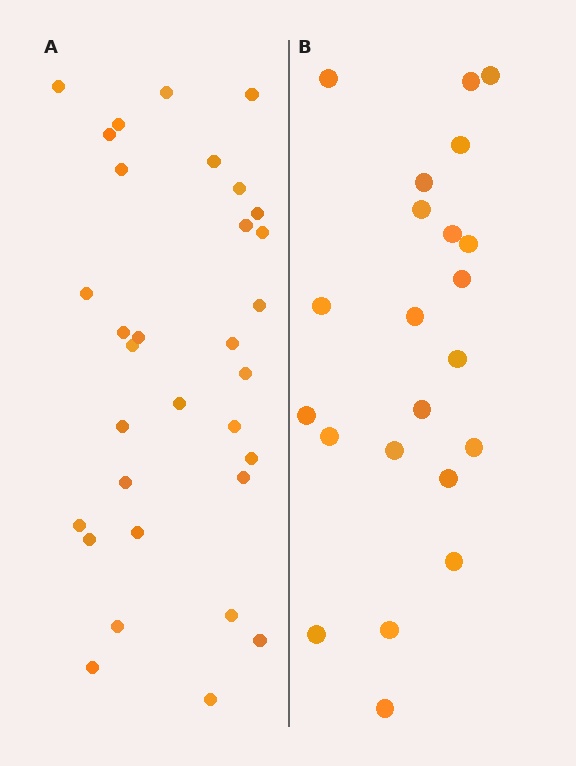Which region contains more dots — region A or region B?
Region A (the left region) has more dots.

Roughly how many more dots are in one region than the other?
Region A has roughly 10 or so more dots than region B.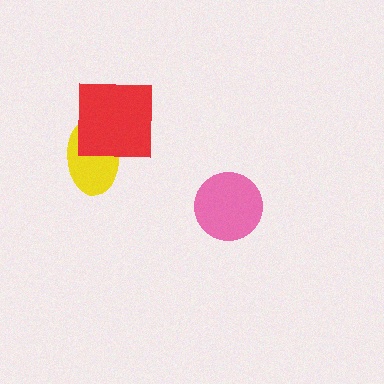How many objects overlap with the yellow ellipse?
1 object overlaps with the yellow ellipse.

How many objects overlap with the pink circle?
0 objects overlap with the pink circle.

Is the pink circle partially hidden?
No, no other shape covers it.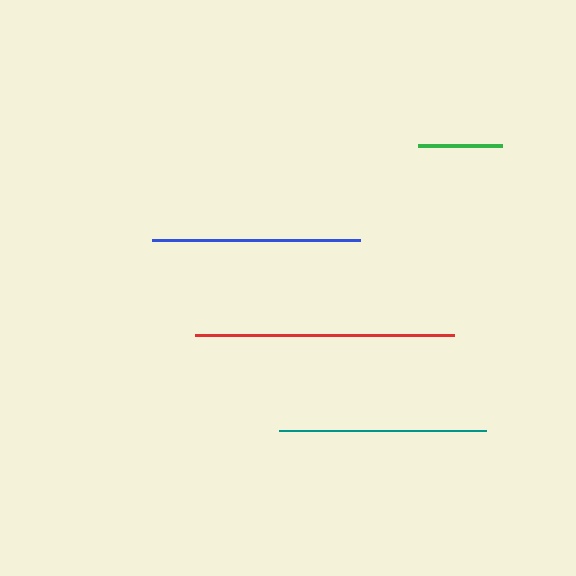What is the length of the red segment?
The red segment is approximately 259 pixels long.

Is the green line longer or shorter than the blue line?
The blue line is longer than the green line.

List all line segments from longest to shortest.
From longest to shortest: red, blue, teal, green.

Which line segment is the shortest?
The green line is the shortest at approximately 84 pixels.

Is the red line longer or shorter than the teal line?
The red line is longer than the teal line.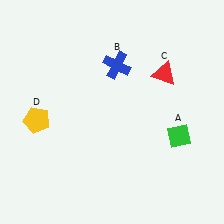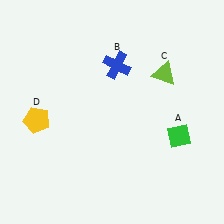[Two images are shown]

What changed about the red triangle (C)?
In Image 1, C is red. In Image 2, it changed to lime.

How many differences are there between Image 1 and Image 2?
There is 1 difference between the two images.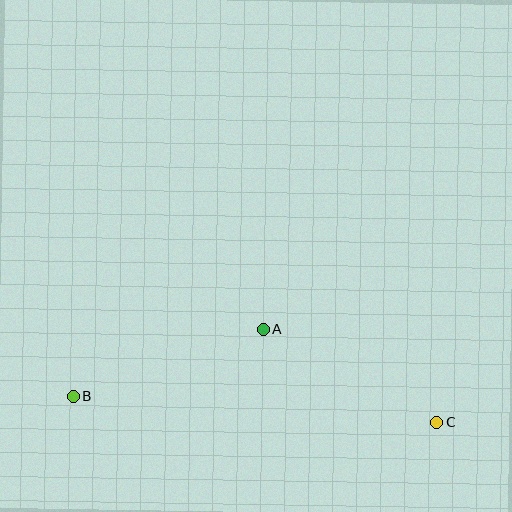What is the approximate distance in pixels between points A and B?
The distance between A and B is approximately 201 pixels.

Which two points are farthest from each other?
Points B and C are farthest from each other.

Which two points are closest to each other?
Points A and C are closest to each other.